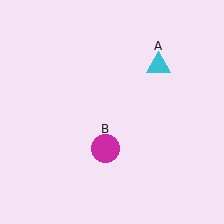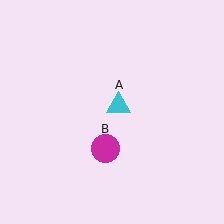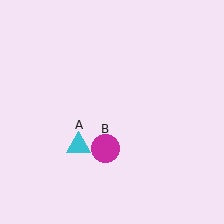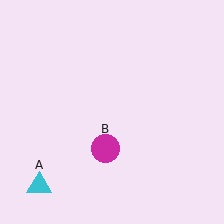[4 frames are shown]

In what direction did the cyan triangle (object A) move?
The cyan triangle (object A) moved down and to the left.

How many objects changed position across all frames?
1 object changed position: cyan triangle (object A).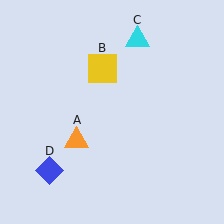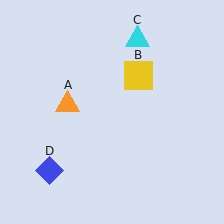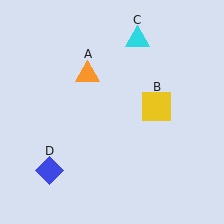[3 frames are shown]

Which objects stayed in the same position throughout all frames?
Cyan triangle (object C) and blue diamond (object D) remained stationary.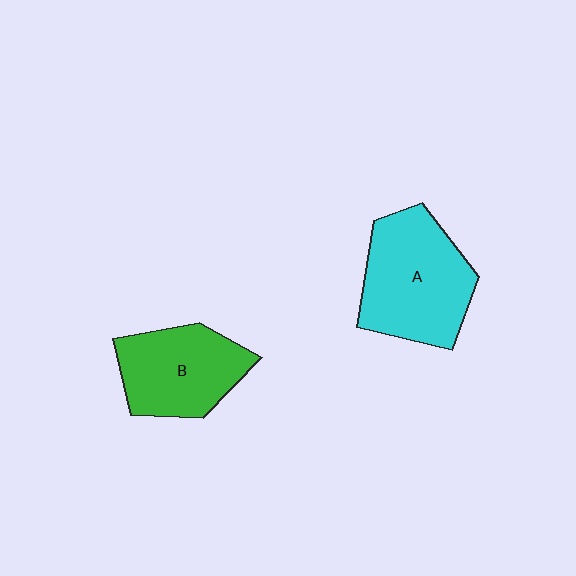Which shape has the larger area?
Shape A (cyan).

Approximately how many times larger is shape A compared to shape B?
Approximately 1.2 times.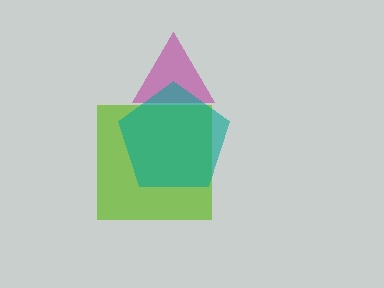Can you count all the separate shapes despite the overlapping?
Yes, there are 3 separate shapes.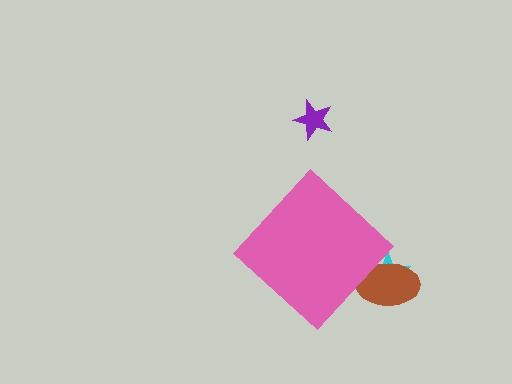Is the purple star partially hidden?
No, the purple star is fully visible.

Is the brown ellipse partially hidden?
Yes, the brown ellipse is partially hidden behind the pink diamond.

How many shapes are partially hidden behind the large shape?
2 shapes are partially hidden.